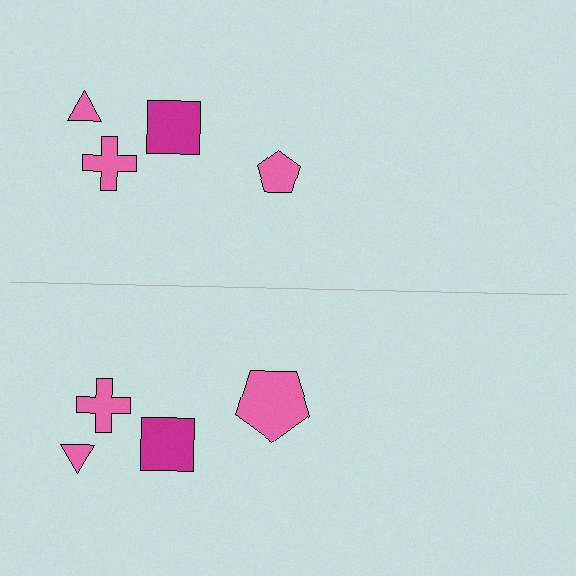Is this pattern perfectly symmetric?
No, the pattern is not perfectly symmetric. The pink pentagon on the bottom side has a different size than its mirror counterpart.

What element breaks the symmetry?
The pink pentagon on the bottom side has a different size than its mirror counterpart.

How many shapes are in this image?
There are 8 shapes in this image.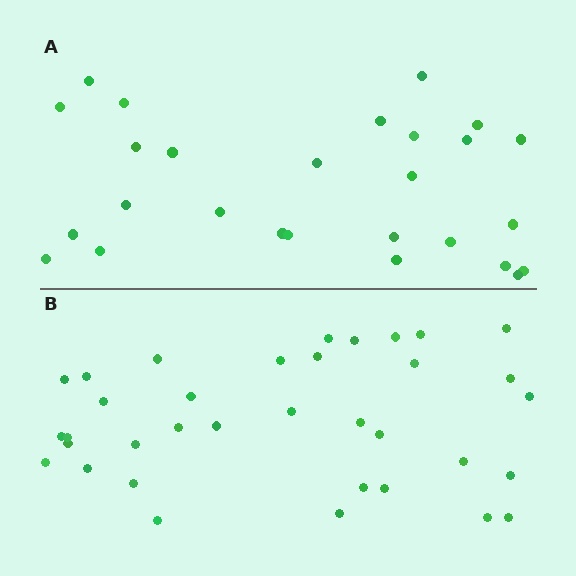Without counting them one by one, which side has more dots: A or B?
Region B (the bottom region) has more dots.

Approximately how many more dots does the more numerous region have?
Region B has roughly 8 or so more dots than region A.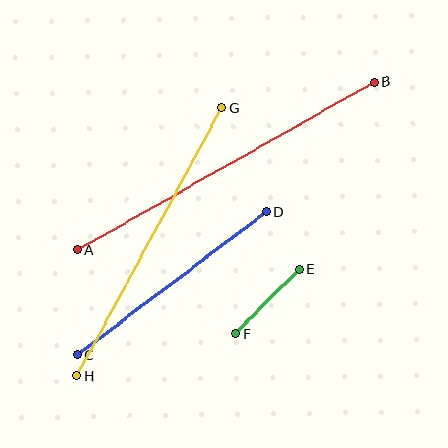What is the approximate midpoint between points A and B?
The midpoint is at approximately (226, 166) pixels.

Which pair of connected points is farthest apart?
Points A and B are farthest apart.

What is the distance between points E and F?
The distance is approximately 91 pixels.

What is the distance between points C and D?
The distance is approximately 237 pixels.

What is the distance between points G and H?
The distance is approximately 305 pixels.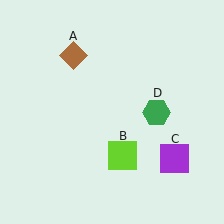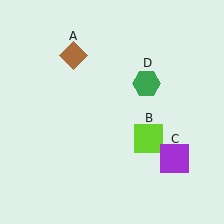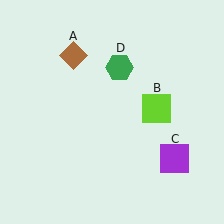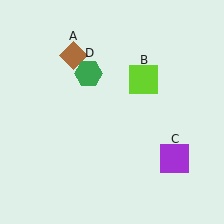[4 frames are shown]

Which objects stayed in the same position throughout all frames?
Brown diamond (object A) and purple square (object C) remained stationary.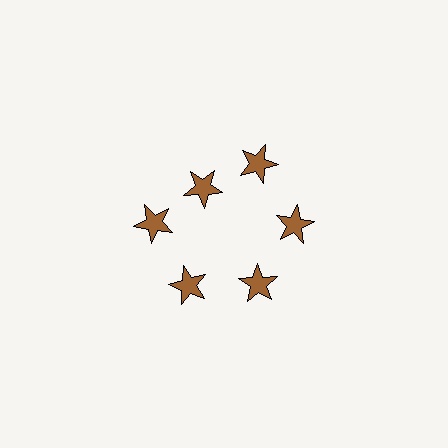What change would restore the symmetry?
The symmetry would be restored by moving it outward, back onto the ring so that all 6 stars sit at equal angles and equal distance from the center.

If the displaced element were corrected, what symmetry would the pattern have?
It would have 6-fold rotational symmetry — the pattern would map onto itself every 60 degrees.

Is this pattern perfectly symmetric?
No. The 6 brown stars are arranged in a ring, but one element near the 11 o'clock position is pulled inward toward the center, breaking the 6-fold rotational symmetry.